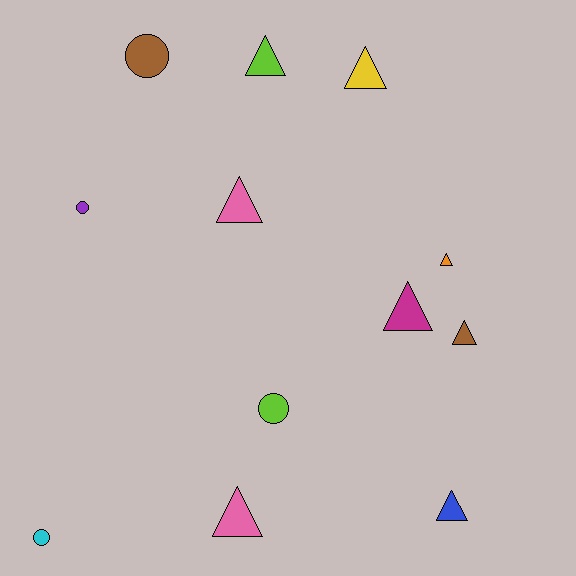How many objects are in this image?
There are 12 objects.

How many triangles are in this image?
There are 8 triangles.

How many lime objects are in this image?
There are 2 lime objects.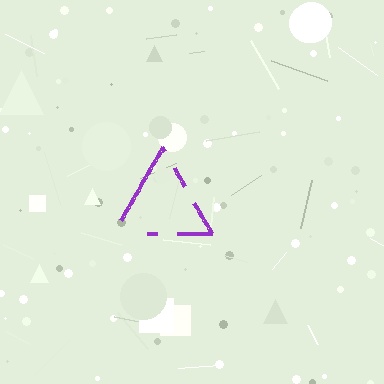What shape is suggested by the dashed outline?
The dashed outline suggests a triangle.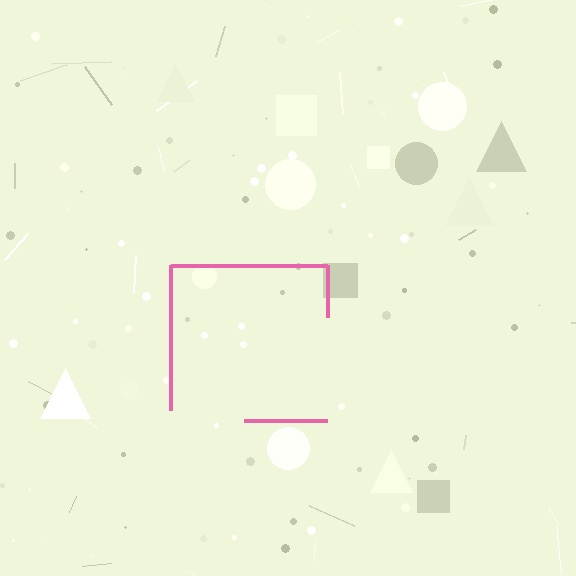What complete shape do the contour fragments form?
The contour fragments form a square.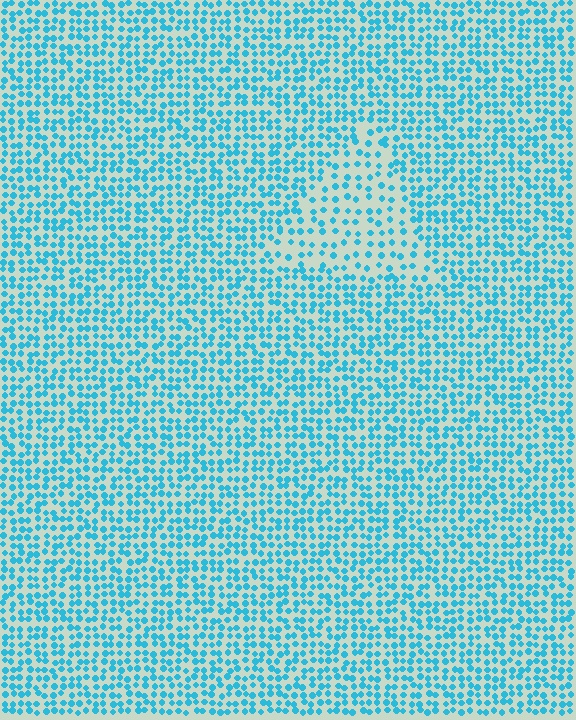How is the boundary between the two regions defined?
The boundary is defined by a change in element density (approximately 1.9x ratio). All elements are the same color, size, and shape.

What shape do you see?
I see a triangle.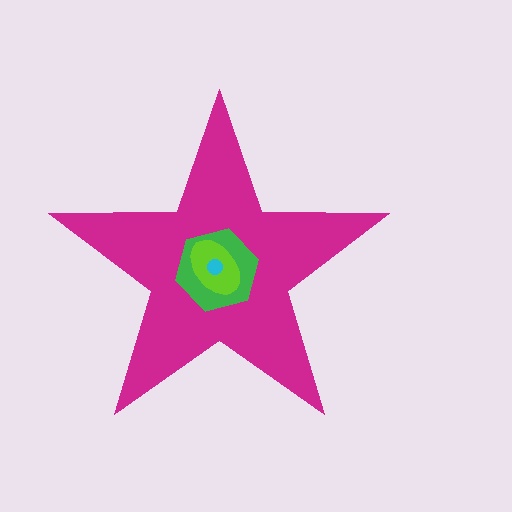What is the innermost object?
The cyan circle.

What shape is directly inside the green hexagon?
The lime ellipse.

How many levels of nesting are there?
4.